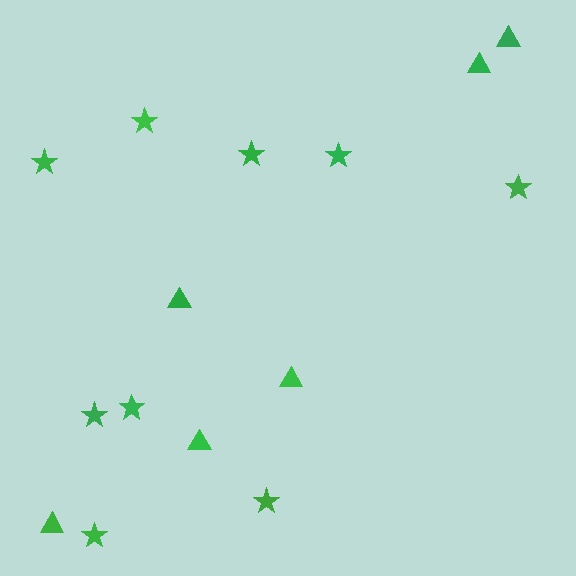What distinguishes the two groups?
There are 2 groups: one group of stars (9) and one group of triangles (6).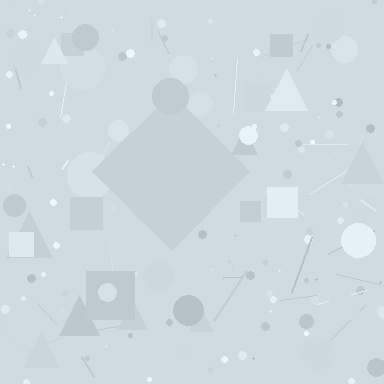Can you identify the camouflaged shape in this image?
The camouflaged shape is a diamond.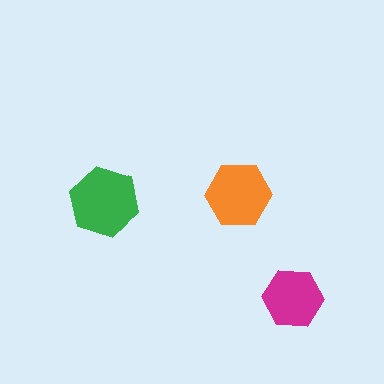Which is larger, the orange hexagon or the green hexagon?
The green one.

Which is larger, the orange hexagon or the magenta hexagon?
The orange one.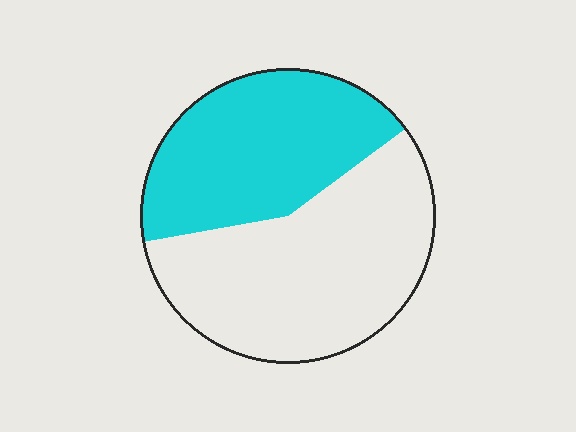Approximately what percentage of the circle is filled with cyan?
Approximately 45%.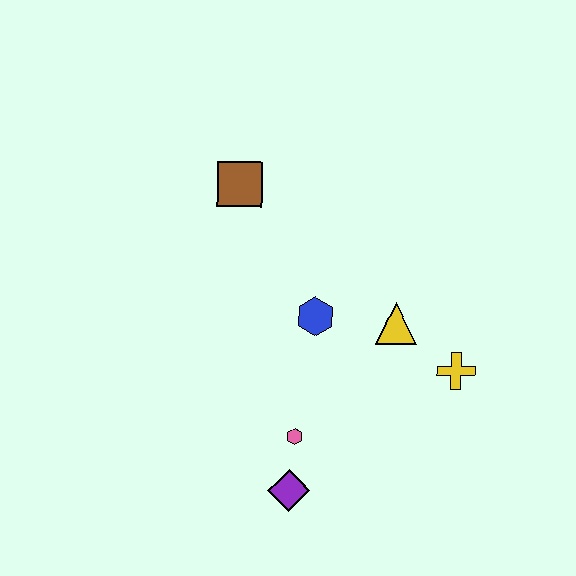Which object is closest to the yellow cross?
The yellow triangle is closest to the yellow cross.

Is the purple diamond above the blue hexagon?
No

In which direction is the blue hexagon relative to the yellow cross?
The blue hexagon is to the left of the yellow cross.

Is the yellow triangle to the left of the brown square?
No